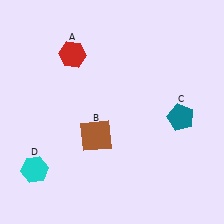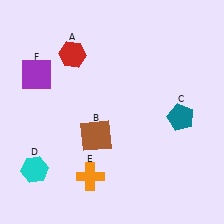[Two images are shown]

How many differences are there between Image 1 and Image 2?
There are 2 differences between the two images.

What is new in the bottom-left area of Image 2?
An orange cross (E) was added in the bottom-left area of Image 2.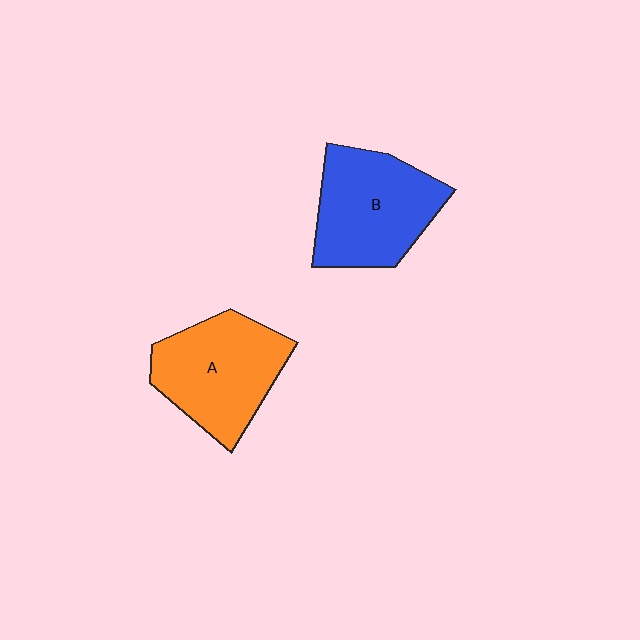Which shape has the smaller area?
Shape A (orange).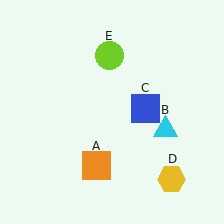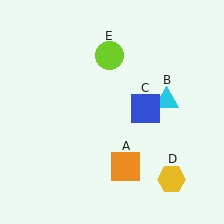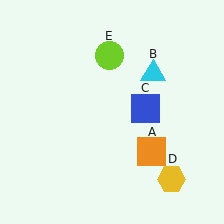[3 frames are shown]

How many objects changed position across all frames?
2 objects changed position: orange square (object A), cyan triangle (object B).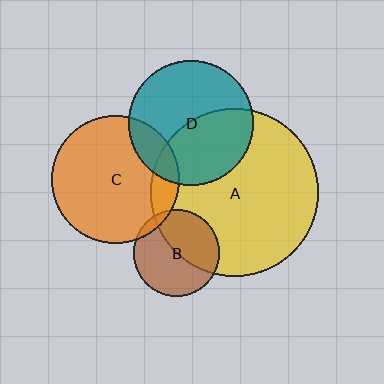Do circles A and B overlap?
Yes.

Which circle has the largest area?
Circle A (yellow).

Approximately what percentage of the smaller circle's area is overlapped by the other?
Approximately 45%.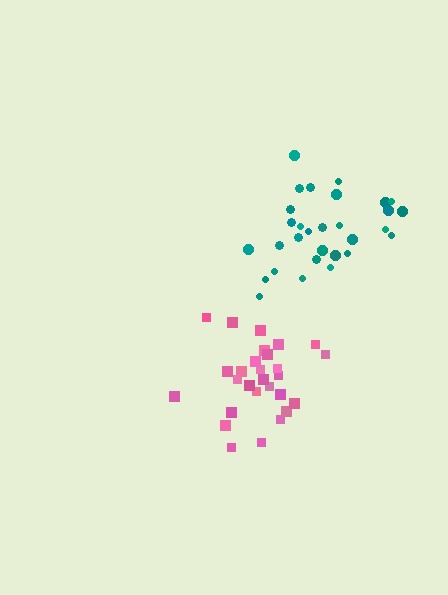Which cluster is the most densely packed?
Pink.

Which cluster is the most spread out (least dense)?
Teal.